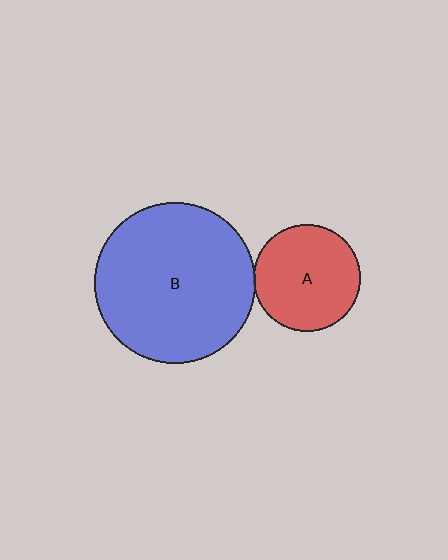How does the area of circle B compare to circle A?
Approximately 2.2 times.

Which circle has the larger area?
Circle B (blue).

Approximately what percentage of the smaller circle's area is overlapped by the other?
Approximately 5%.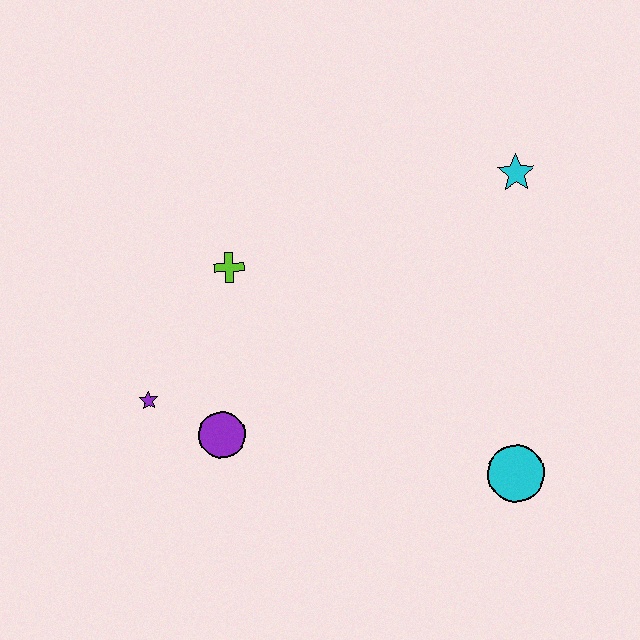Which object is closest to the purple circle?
The purple star is closest to the purple circle.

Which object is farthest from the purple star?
The cyan star is farthest from the purple star.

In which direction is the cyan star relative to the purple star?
The cyan star is to the right of the purple star.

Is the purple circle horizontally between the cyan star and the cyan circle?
No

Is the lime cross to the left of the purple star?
No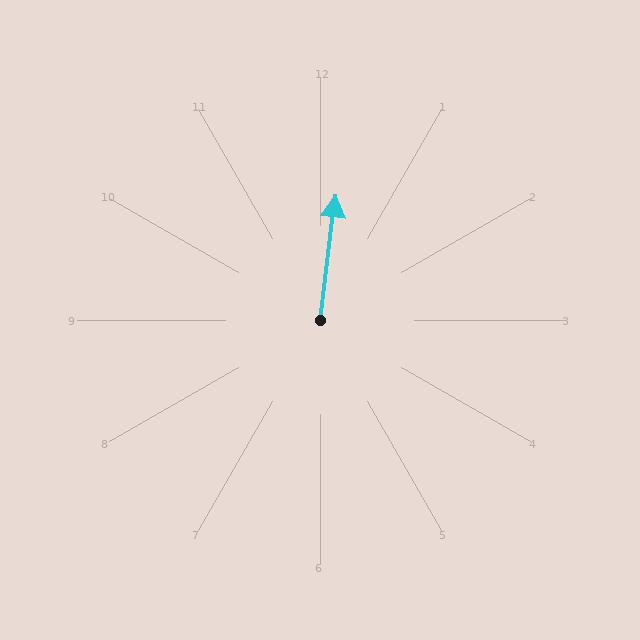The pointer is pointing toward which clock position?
Roughly 12 o'clock.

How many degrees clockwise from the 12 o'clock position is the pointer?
Approximately 7 degrees.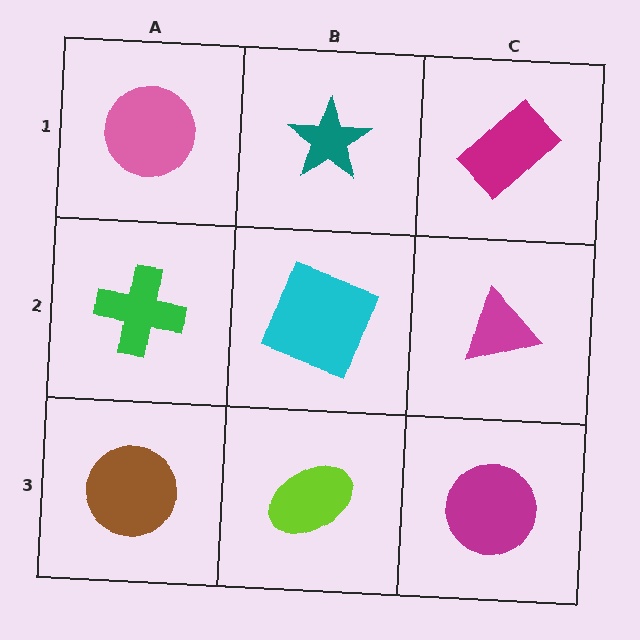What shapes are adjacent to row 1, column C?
A magenta triangle (row 2, column C), a teal star (row 1, column B).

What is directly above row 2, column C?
A magenta rectangle.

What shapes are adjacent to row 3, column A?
A green cross (row 2, column A), a lime ellipse (row 3, column B).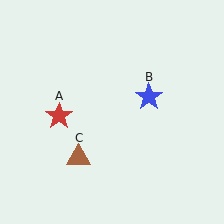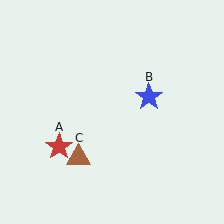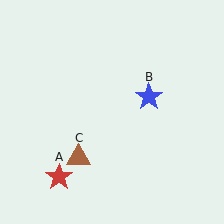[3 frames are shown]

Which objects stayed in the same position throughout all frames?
Blue star (object B) and brown triangle (object C) remained stationary.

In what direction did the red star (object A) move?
The red star (object A) moved down.